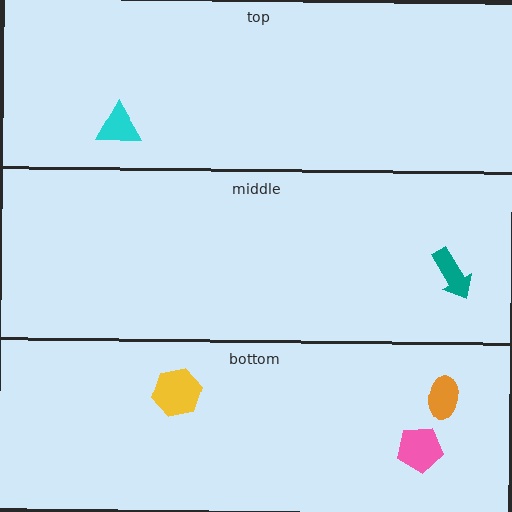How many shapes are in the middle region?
1.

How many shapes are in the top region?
1.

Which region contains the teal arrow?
The middle region.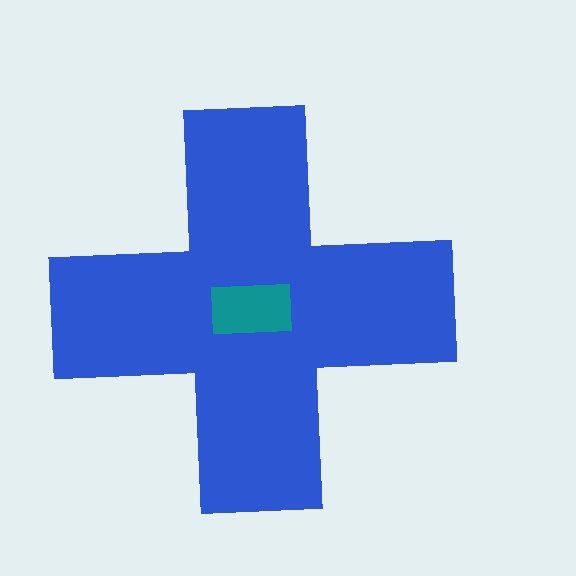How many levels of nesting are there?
2.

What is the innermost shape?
The teal rectangle.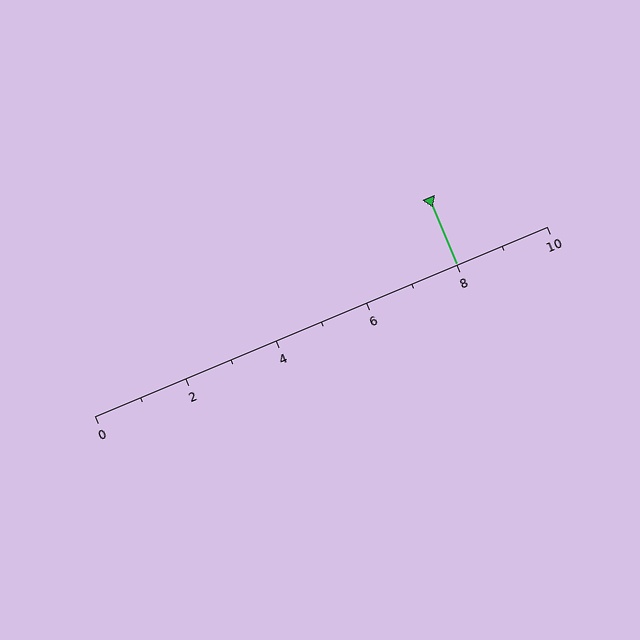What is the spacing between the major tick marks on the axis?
The major ticks are spaced 2 apart.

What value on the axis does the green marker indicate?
The marker indicates approximately 8.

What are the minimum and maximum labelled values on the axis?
The axis runs from 0 to 10.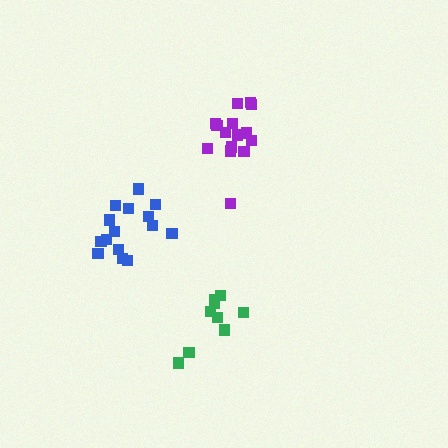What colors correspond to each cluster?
The clusters are colored: blue, purple, green.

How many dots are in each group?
Group 1: 15 dots, Group 2: 15 dots, Group 3: 10 dots (40 total).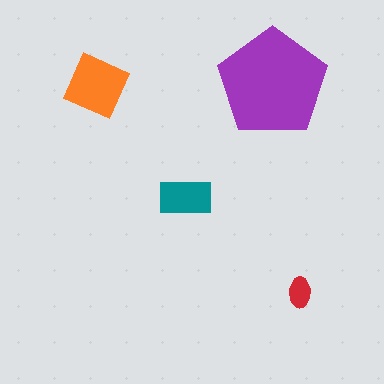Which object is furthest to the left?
The orange square is leftmost.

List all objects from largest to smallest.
The purple pentagon, the orange square, the teal rectangle, the red ellipse.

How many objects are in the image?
There are 4 objects in the image.